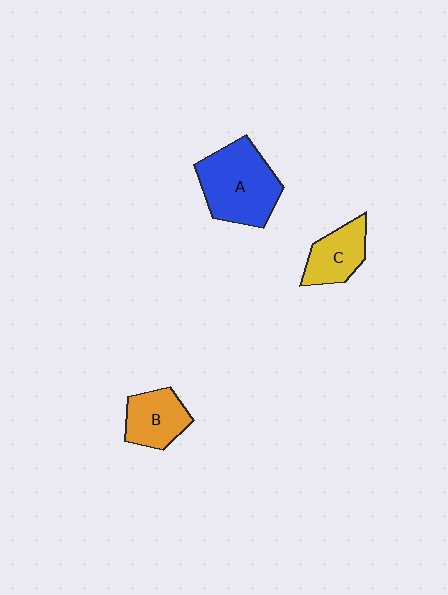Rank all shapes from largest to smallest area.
From largest to smallest: A (blue), B (orange), C (yellow).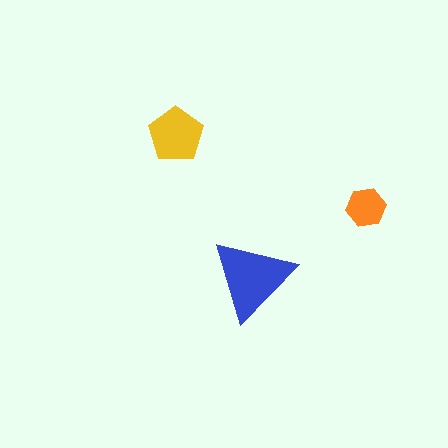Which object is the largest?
The blue triangle.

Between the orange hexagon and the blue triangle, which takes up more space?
The blue triangle.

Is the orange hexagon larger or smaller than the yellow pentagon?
Smaller.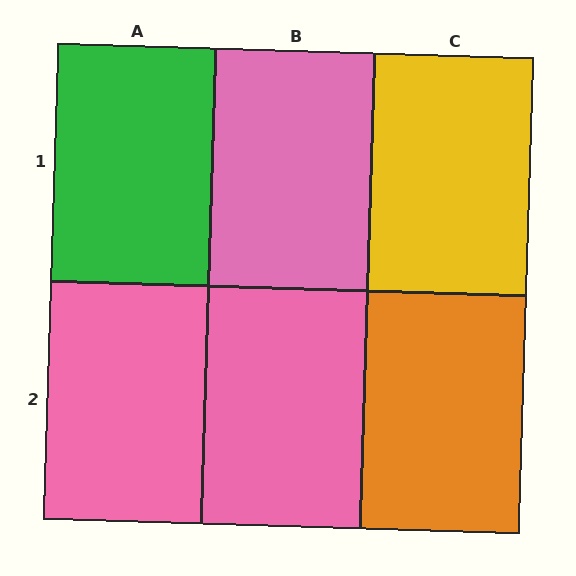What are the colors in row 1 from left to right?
Green, pink, yellow.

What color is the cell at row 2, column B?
Pink.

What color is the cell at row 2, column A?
Pink.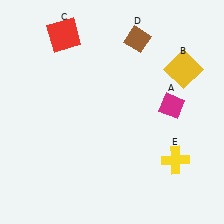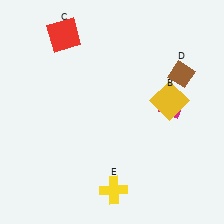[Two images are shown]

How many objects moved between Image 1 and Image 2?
3 objects moved between the two images.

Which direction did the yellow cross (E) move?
The yellow cross (E) moved left.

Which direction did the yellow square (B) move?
The yellow square (B) moved down.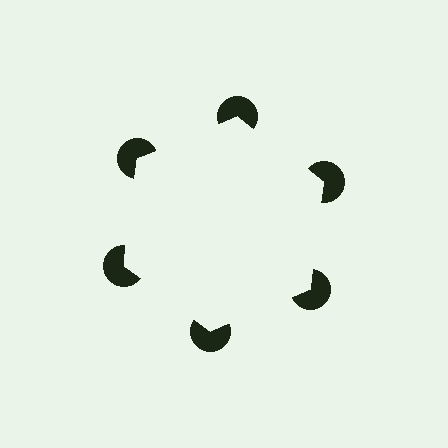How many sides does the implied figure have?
6 sides.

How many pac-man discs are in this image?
There are 6 — one at each vertex of the illusory hexagon.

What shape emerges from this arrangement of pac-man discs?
An illusory hexagon — its edges are inferred from the aligned wedge cuts in the pac-man discs, not physically drawn.